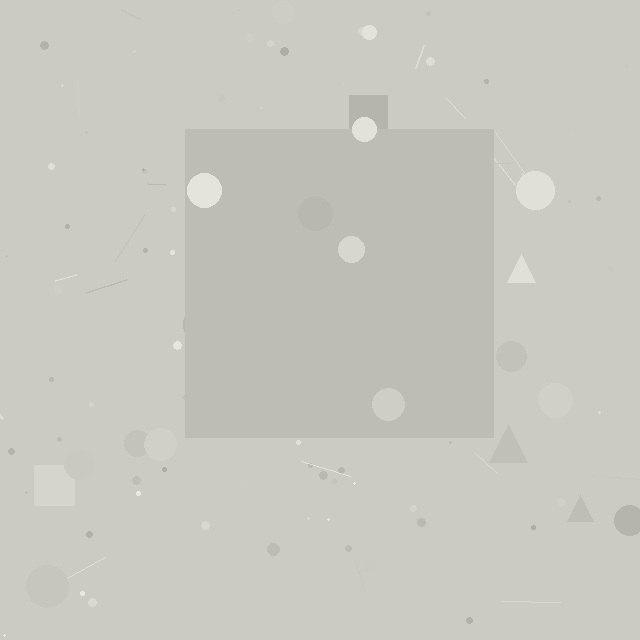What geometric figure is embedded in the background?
A square is embedded in the background.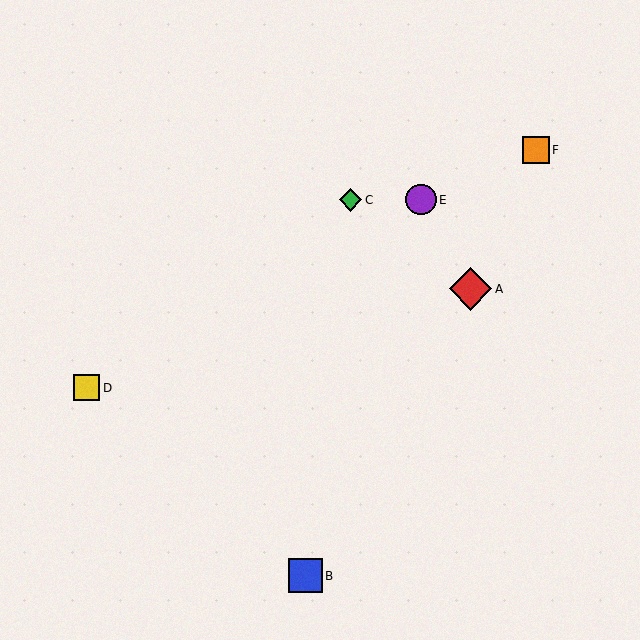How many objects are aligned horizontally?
2 objects (C, E) are aligned horizontally.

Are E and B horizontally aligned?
No, E is at y≈200 and B is at y≈576.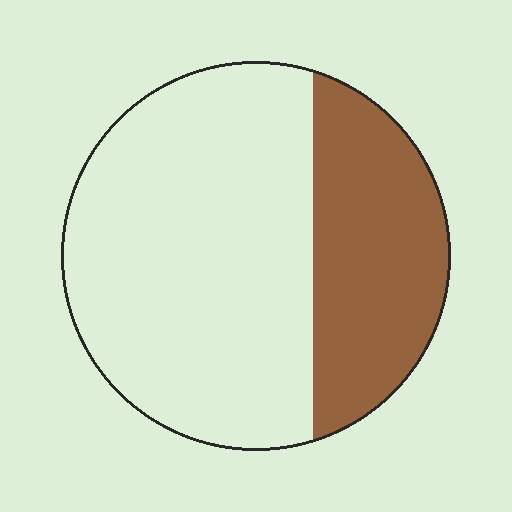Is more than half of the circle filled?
No.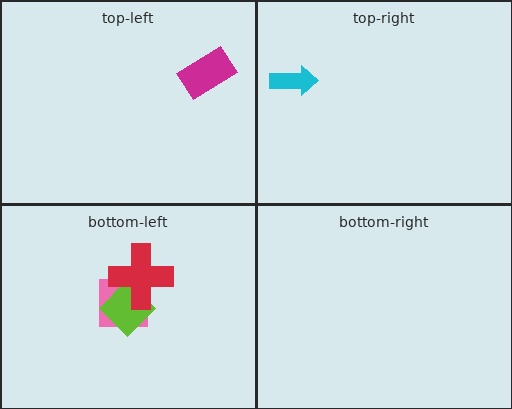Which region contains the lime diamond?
The bottom-left region.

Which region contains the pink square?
The bottom-left region.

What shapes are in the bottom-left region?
The pink square, the lime diamond, the red cross.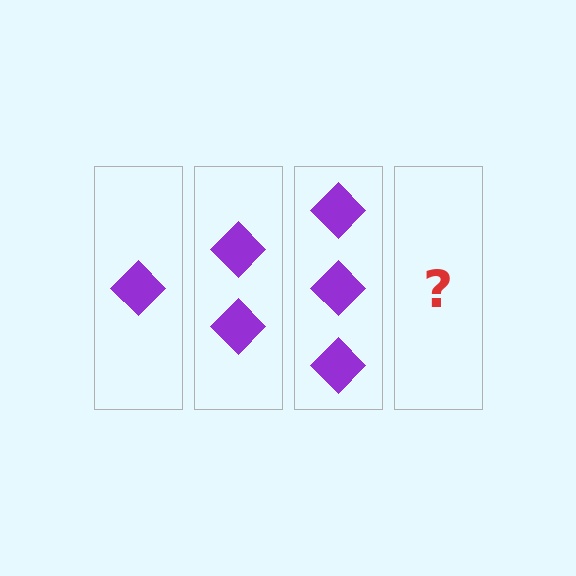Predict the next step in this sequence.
The next step is 4 diamonds.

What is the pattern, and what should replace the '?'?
The pattern is that each step adds one more diamond. The '?' should be 4 diamonds.